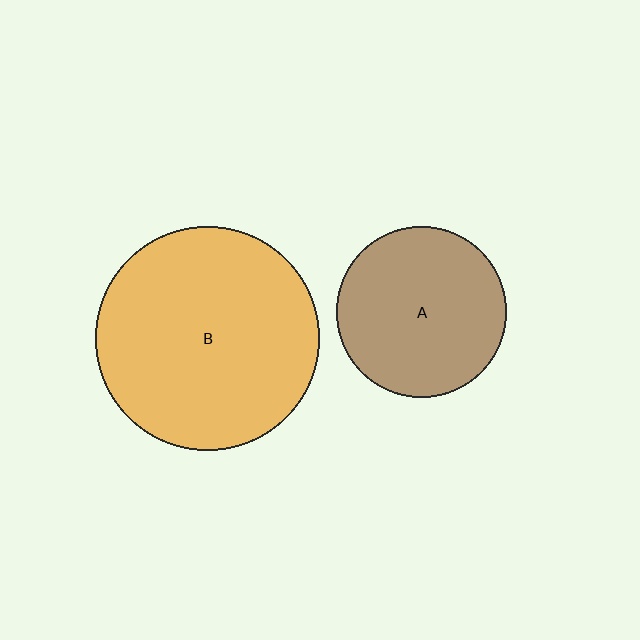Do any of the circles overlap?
No, none of the circles overlap.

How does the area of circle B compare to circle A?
Approximately 1.7 times.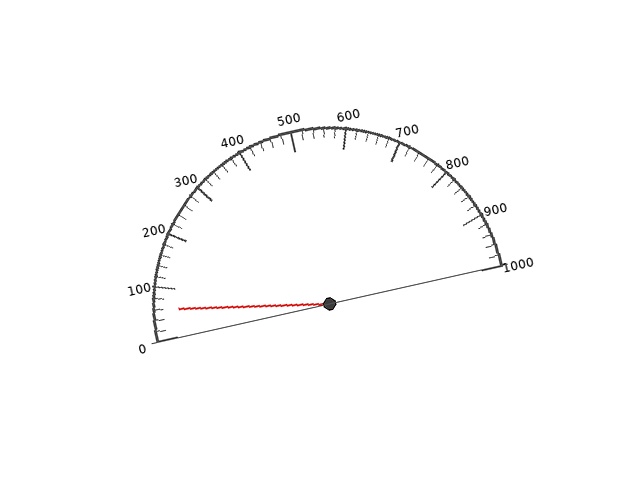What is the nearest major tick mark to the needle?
The nearest major tick mark is 100.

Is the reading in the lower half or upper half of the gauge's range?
The reading is in the lower half of the range (0 to 1000).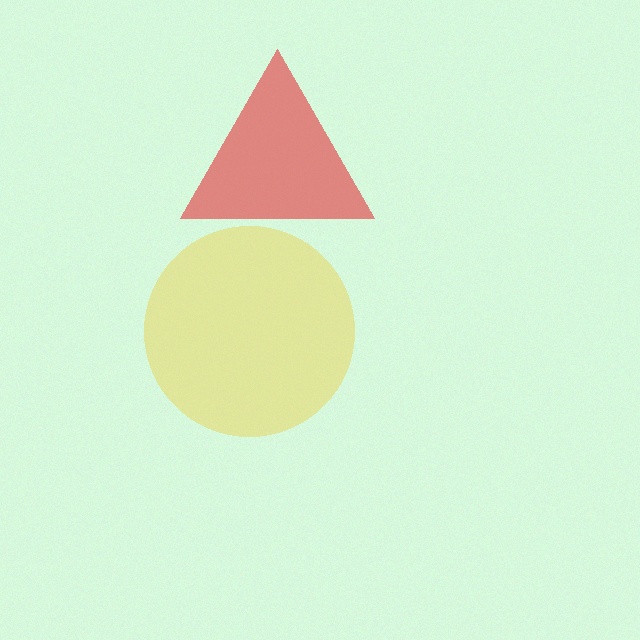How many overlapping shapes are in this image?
There are 2 overlapping shapes in the image.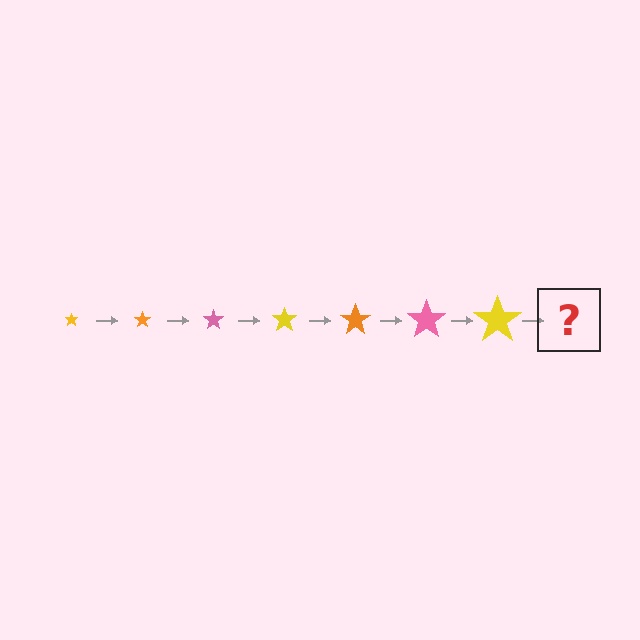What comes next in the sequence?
The next element should be an orange star, larger than the previous one.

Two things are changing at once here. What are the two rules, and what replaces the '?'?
The two rules are that the star grows larger each step and the color cycles through yellow, orange, and pink. The '?' should be an orange star, larger than the previous one.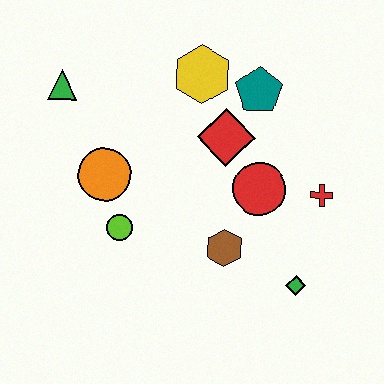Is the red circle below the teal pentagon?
Yes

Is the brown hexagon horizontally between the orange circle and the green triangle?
No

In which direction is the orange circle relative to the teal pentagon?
The orange circle is to the left of the teal pentagon.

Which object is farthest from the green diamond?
The green triangle is farthest from the green diamond.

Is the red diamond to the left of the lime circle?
No